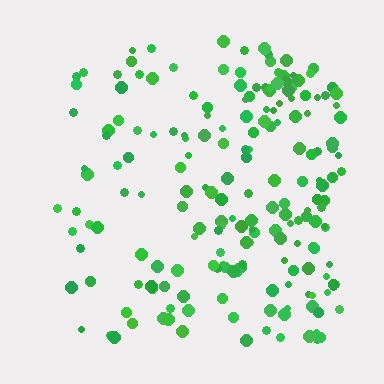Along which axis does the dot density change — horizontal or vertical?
Horizontal.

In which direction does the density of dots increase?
From left to right, with the right side densest.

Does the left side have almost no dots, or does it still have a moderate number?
Still a moderate number, just noticeably fewer than the right.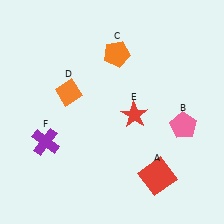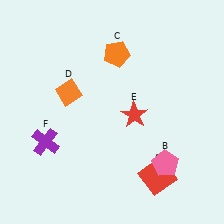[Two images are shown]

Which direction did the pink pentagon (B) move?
The pink pentagon (B) moved down.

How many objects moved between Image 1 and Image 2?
1 object moved between the two images.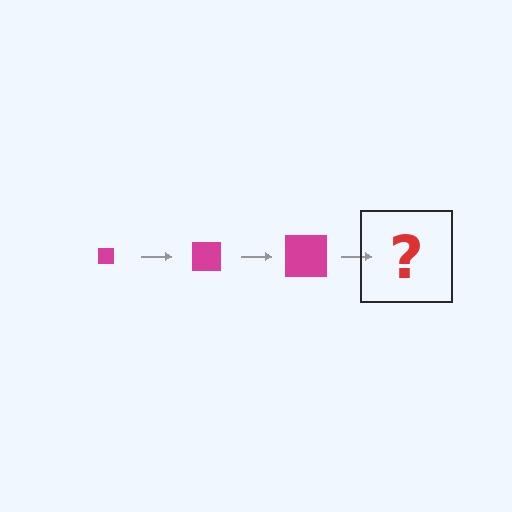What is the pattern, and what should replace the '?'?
The pattern is that the square gets progressively larger each step. The '?' should be a magenta square, larger than the previous one.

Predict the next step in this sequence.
The next step is a magenta square, larger than the previous one.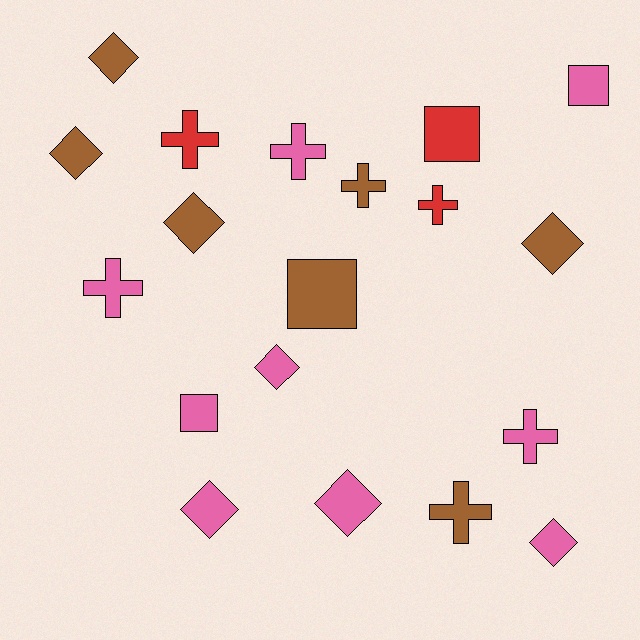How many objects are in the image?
There are 19 objects.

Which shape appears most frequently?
Diamond, with 8 objects.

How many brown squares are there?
There is 1 brown square.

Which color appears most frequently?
Pink, with 9 objects.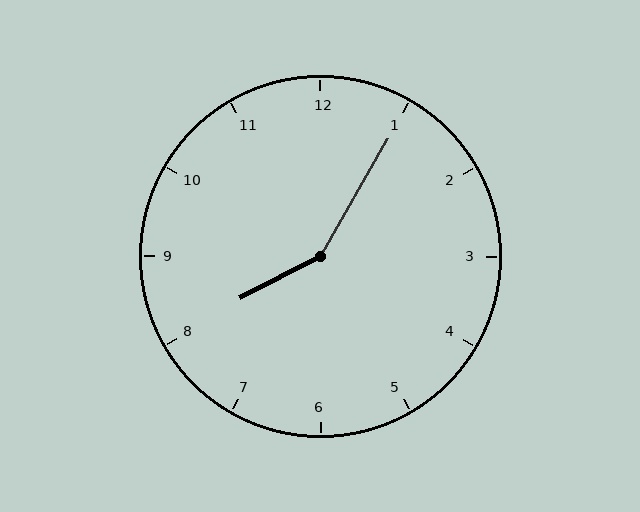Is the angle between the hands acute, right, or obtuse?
It is obtuse.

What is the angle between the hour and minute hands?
Approximately 148 degrees.